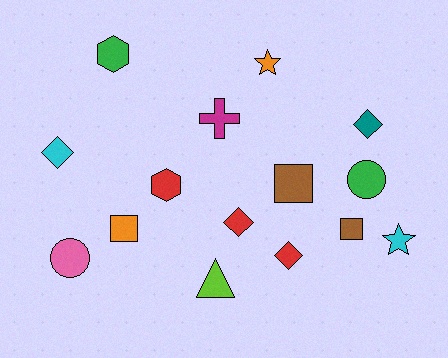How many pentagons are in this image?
There are no pentagons.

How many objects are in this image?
There are 15 objects.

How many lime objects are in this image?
There is 1 lime object.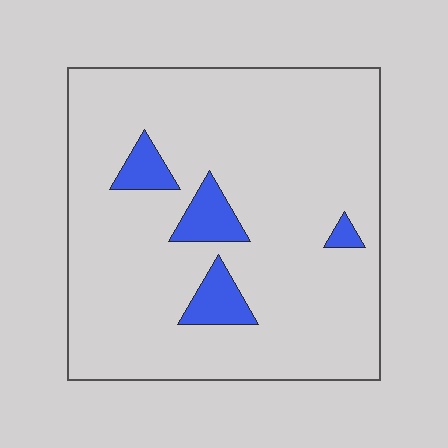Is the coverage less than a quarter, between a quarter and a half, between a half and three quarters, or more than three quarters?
Less than a quarter.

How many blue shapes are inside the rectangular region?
4.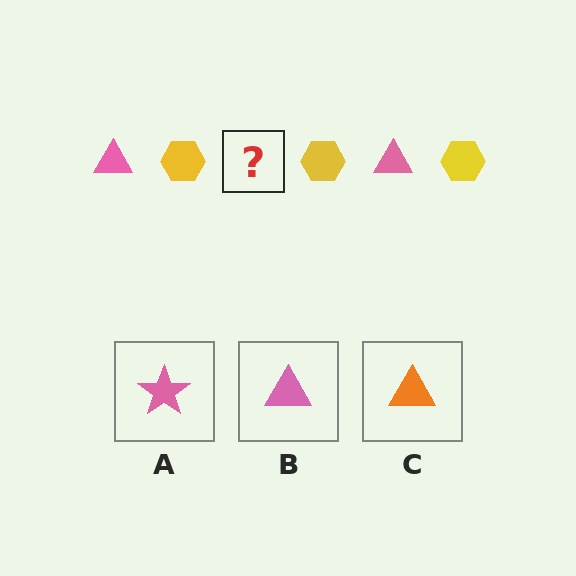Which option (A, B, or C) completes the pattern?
B.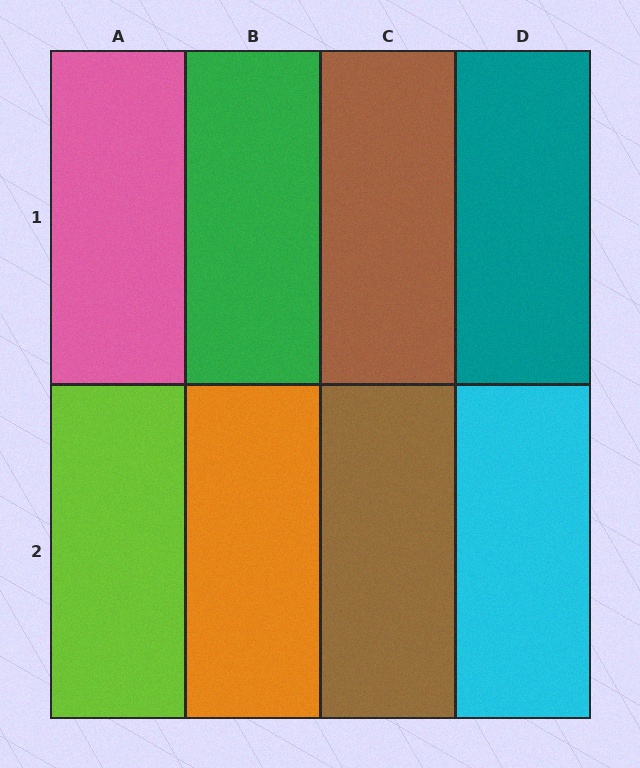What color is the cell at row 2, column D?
Cyan.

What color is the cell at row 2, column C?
Brown.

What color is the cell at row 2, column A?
Lime.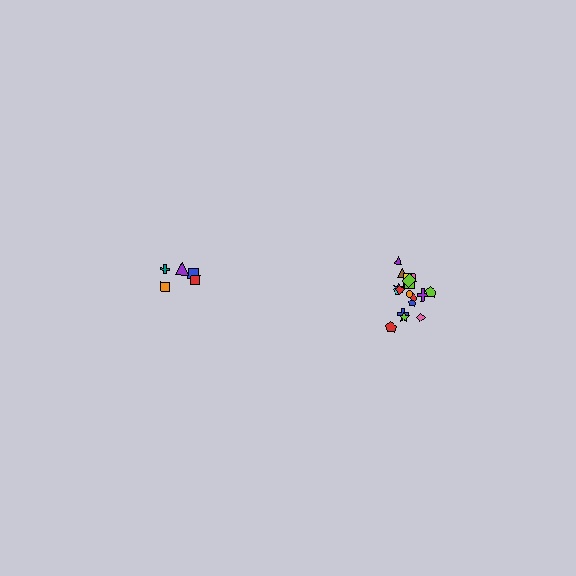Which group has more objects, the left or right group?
The right group.